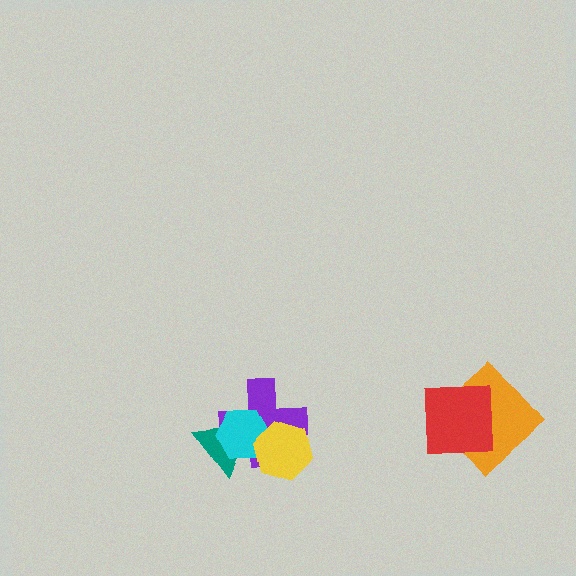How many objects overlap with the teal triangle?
2 objects overlap with the teal triangle.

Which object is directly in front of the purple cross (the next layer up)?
The cyan hexagon is directly in front of the purple cross.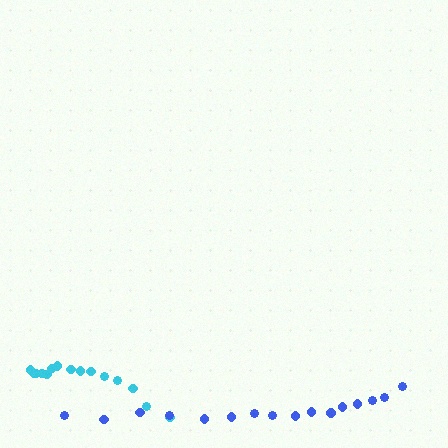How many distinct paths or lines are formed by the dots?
There are 2 distinct paths.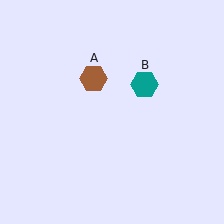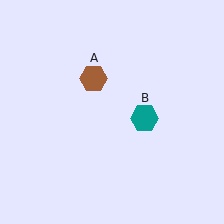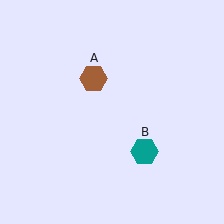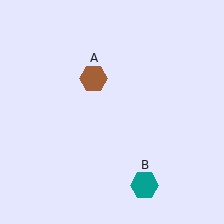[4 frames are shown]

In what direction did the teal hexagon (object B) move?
The teal hexagon (object B) moved down.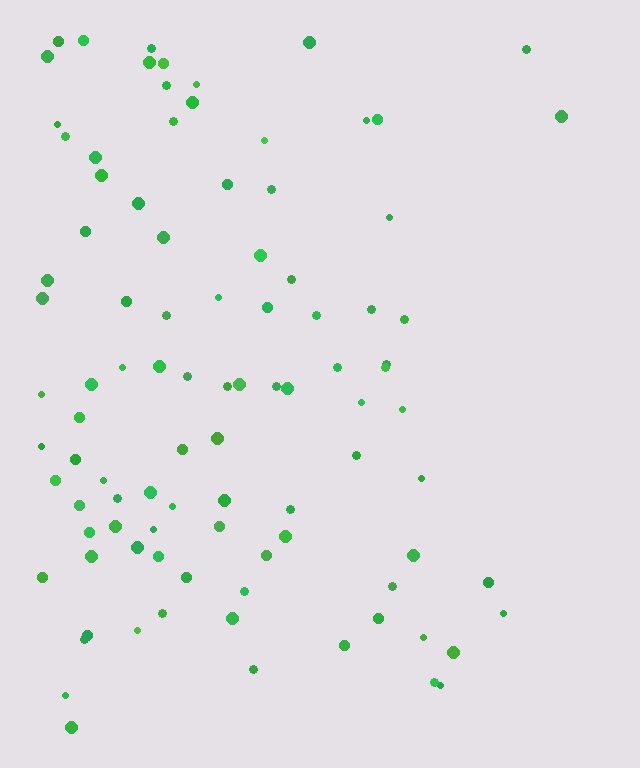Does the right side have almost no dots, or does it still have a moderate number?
Still a moderate number, just noticeably fewer than the left.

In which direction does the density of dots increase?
From right to left, with the left side densest.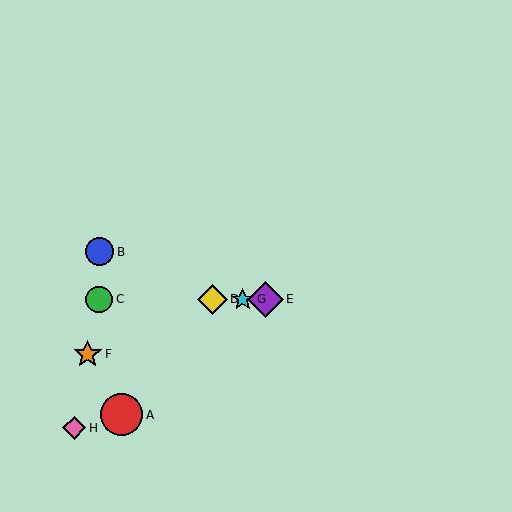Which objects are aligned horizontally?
Objects C, D, E, G are aligned horizontally.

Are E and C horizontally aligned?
Yes, both are at y≈299.